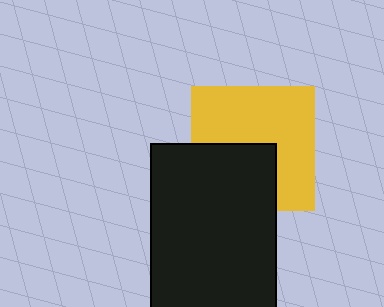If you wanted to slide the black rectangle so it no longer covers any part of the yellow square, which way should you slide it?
Slide it down — that is the most direct way to separate the two shapes.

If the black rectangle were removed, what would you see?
You would see the complete yellow square.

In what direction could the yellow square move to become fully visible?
The yellow square could move up. That would shift it out from behind the black rectangle entirely.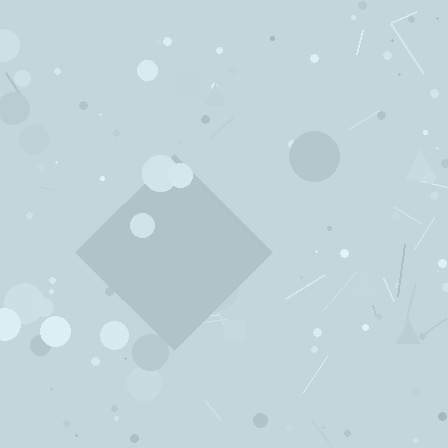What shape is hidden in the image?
A diamond is hidden in the image.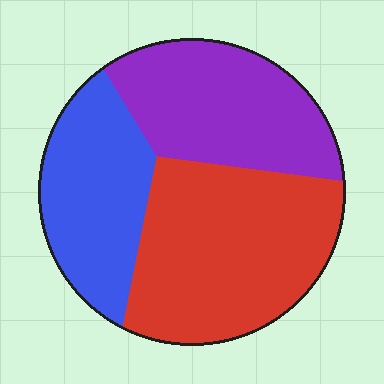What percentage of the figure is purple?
Purple covers around 30% of the figure.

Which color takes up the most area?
Red, at roughly 40%.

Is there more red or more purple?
Red.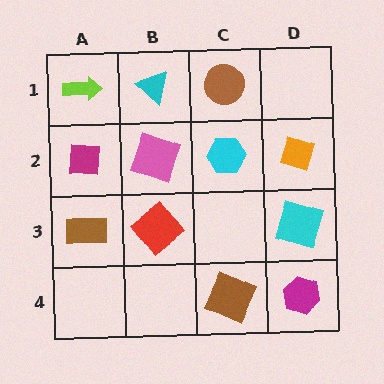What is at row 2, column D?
An orange diamond.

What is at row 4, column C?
A brown square.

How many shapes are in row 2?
4 shapes.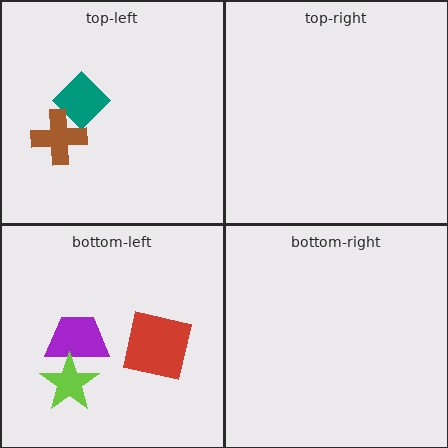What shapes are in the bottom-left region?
The red square, the purple trapezoid, the lime star.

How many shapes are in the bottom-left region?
3.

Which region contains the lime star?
The bottom-left region.